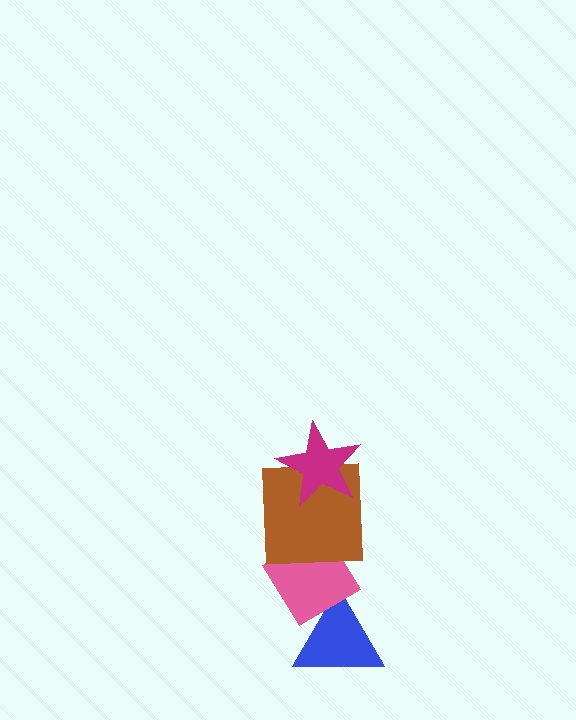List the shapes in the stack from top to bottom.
From top to bottom: the magenta star, the brown square, the pink diamond, the blue triangle.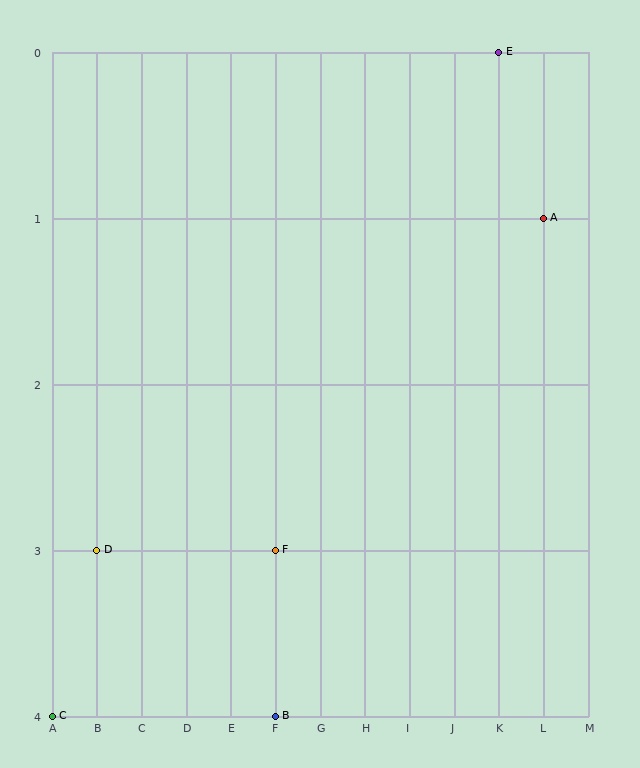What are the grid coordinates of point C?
Point C is at grid coordinates (A, 4).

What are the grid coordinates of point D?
Point D is at grid coordinates (B, 3).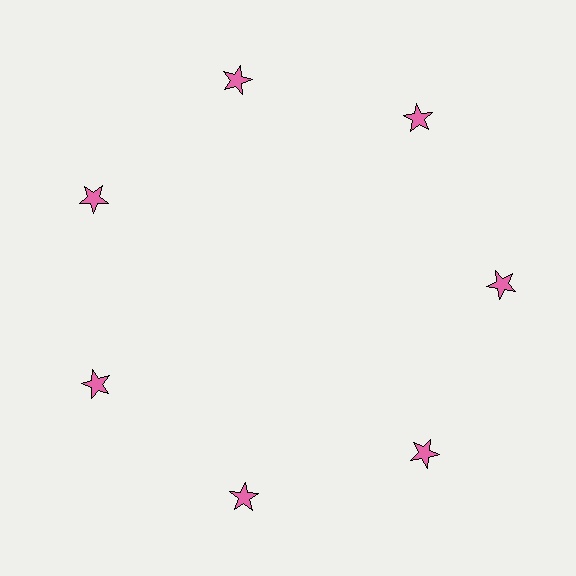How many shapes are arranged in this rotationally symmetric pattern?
There are 7 shapes, arranged in 7 groups of 1.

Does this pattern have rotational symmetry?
Yes, this pattern has 7-fold rotational symmetry. It looks the same after rotating 51 degrees around the center.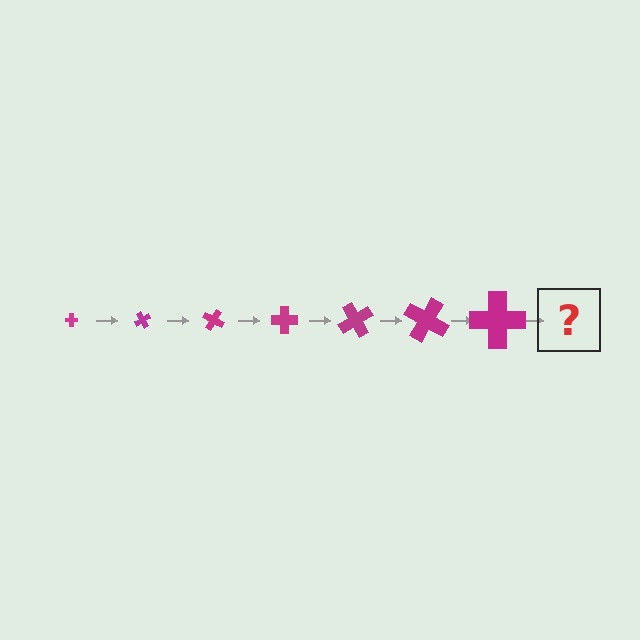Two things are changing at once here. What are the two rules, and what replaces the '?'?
The two rules are that the cross grows larger each step and it rotates 60 degrees each step. The '?' should be a cross, larger than the previous one and rotated 420 degrees from the start.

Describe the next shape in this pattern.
It should be a cross, larger than the previous one and rotated 420 degrees from the start.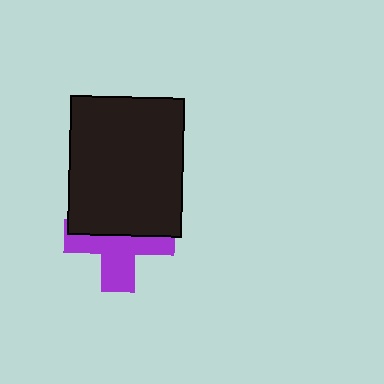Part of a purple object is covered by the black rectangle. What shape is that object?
It is a cross.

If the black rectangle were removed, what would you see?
You would see the complete purple cross.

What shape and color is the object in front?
The object in front is a black rectangle.